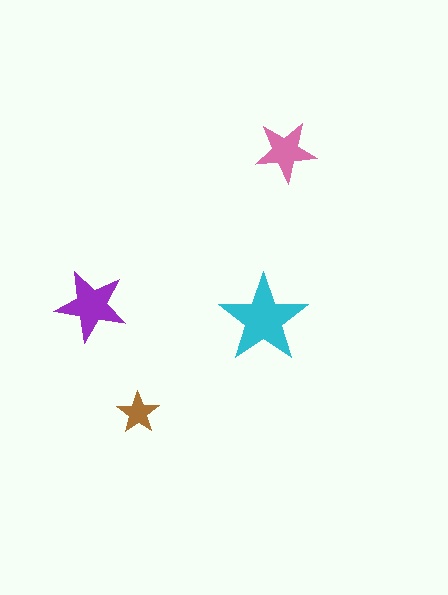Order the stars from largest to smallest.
the cyan one, the purple one, the pink one, the brown one.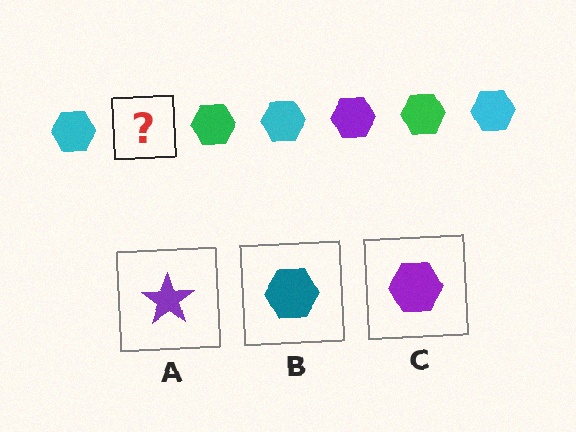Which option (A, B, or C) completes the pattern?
C.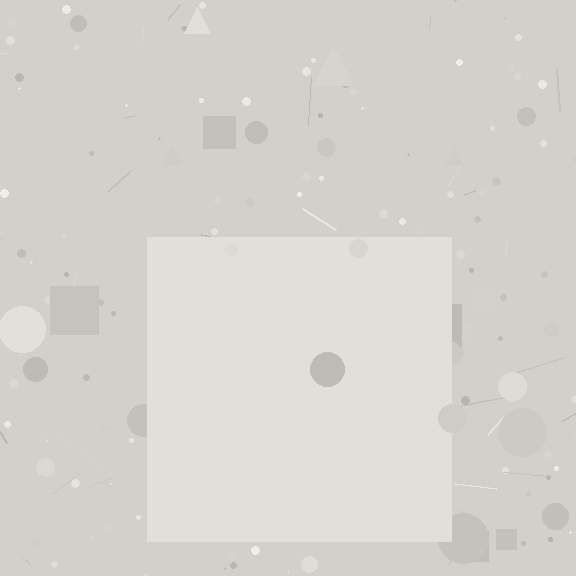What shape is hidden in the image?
A square is hidden in the image.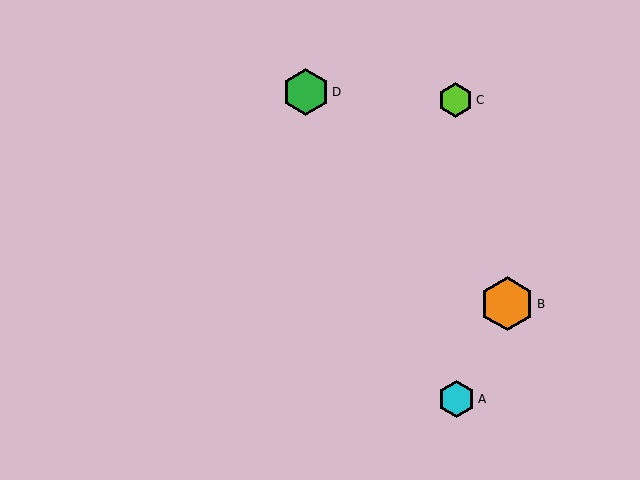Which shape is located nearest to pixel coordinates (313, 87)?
The green hexagon (labeled D) at (306, 92) is nearest to that location.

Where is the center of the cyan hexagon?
The center of the cyan hexagon is at (456, 399).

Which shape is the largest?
The orange hexagon (labeled B) is the largest.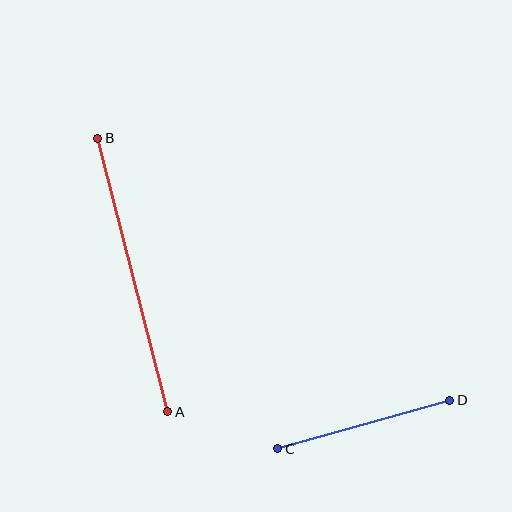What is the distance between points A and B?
The distance is approximately 282 pixels.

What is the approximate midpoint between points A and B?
The midpoint is at approximately (133, 275) pixels.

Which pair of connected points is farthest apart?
Points A and B are farthest apart.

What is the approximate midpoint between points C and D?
The midpoint is at approximately (364, 424) pixels.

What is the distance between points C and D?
The distance is approximately 178 pixels.